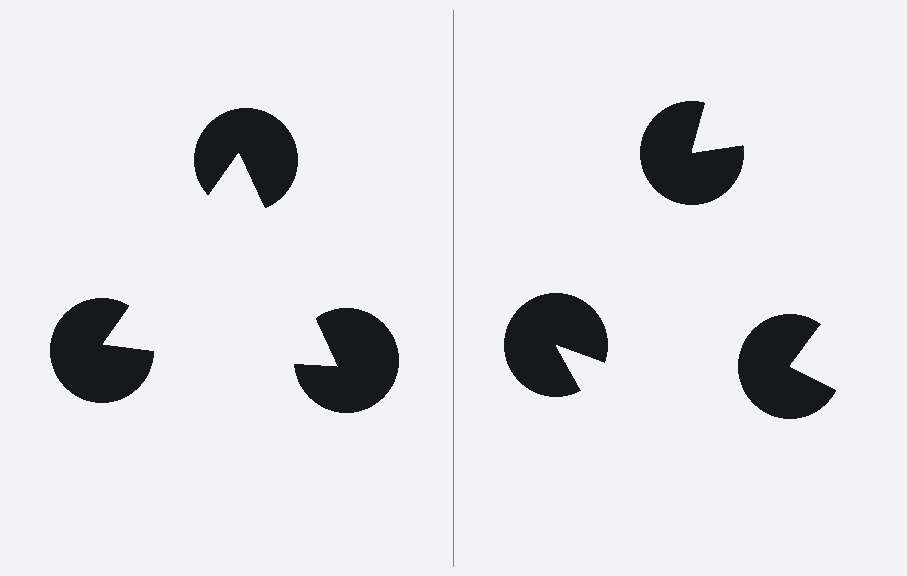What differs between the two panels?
The pac-man discs are positioned identically on both sides; only the wedge orientations differ. On the left they align to a triangle; on the right they are misaligned.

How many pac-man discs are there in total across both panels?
6 — 3 on each side.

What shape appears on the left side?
An illusory triangle.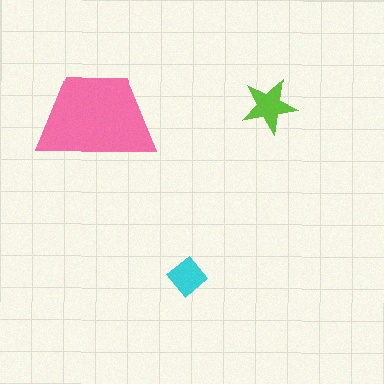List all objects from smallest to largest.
The cyan diamond, the lime star, the pink trapezoid.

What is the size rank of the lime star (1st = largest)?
2nd.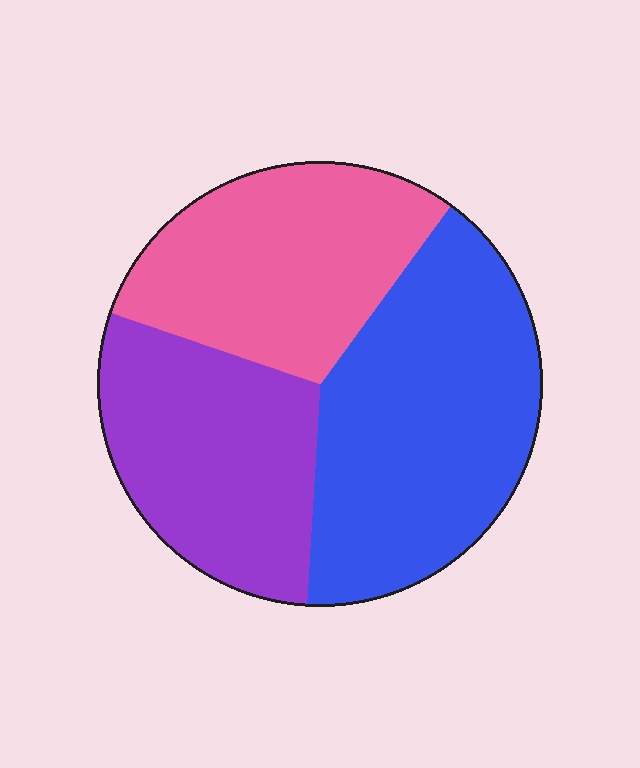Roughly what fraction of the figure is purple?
Purple covers 29% of the figure.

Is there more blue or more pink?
Blue.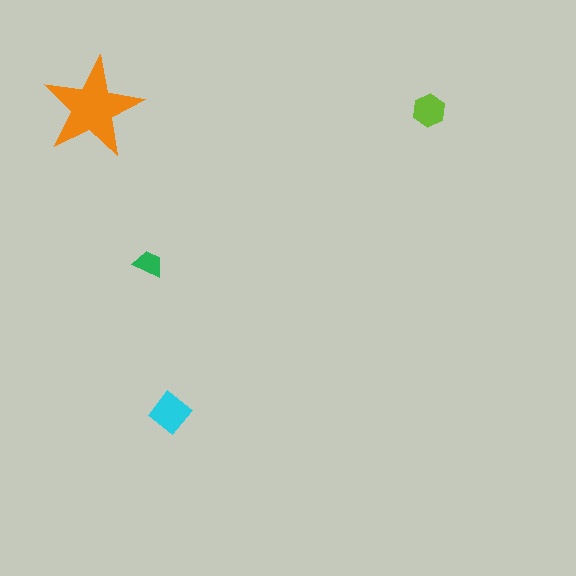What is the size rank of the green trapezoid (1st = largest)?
4th.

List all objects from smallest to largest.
The green trapezoid, the lime hexagon, the cyan diamond, the orange star.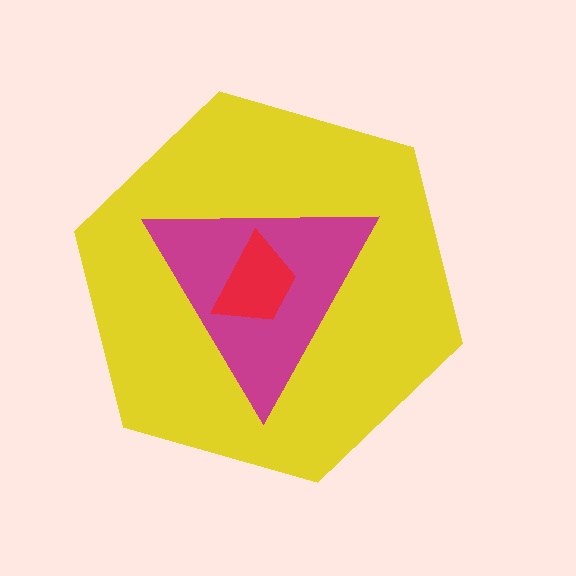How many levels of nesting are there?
3.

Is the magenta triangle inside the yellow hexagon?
Yes.